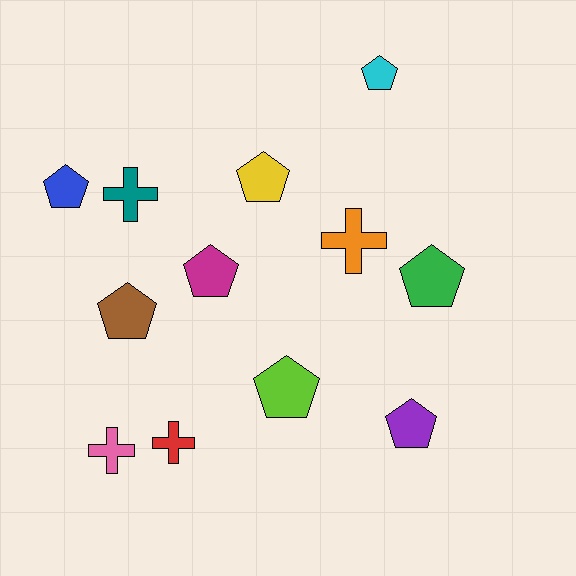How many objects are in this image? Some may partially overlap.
There are 12 objects.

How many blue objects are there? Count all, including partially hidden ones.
There is 1 blue object.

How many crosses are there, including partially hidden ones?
There are 4 crosses.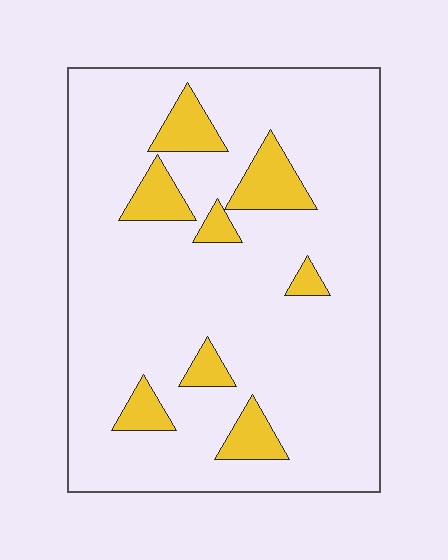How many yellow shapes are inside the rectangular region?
8.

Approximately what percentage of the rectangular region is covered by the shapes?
Approximately 15%.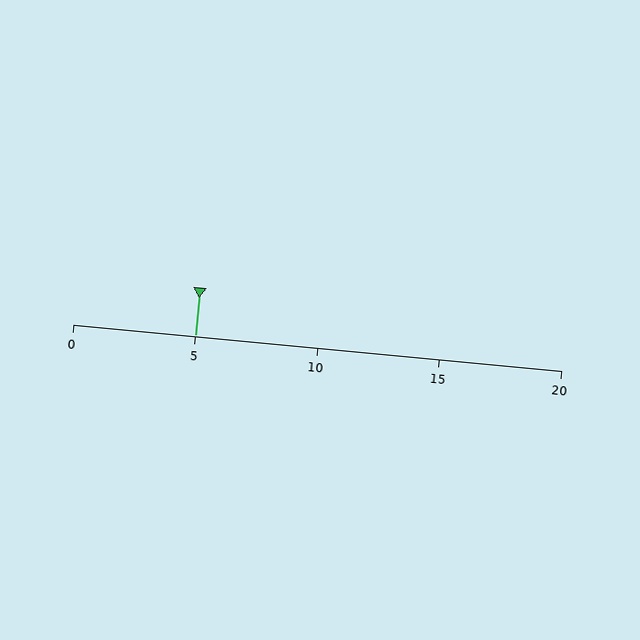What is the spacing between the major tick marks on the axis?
The major ticks are spaced 5 apart.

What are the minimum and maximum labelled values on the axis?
The axis runs from 0 to 20.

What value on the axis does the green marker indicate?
The marker indicates approximately 5.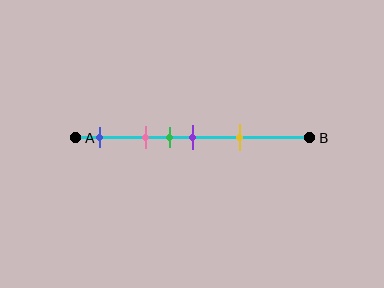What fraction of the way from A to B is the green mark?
The green mark is approximately 40% (0.4) of the way from A to B.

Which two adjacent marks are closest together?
The green and purple marks are the closest adjacent pair.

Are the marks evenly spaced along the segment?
No, the marks are not evenly spaced.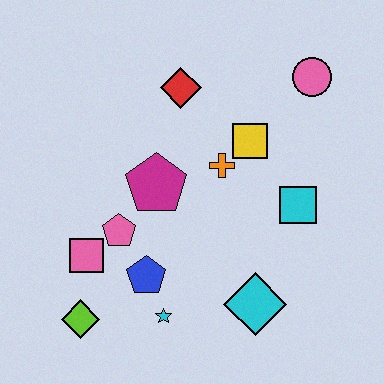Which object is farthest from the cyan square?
The lime diamond is farthest from the cyan square.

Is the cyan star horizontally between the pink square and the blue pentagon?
No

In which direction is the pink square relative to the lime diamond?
The pink square is above the lime diamond.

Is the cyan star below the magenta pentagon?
Yes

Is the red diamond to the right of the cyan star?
Yes